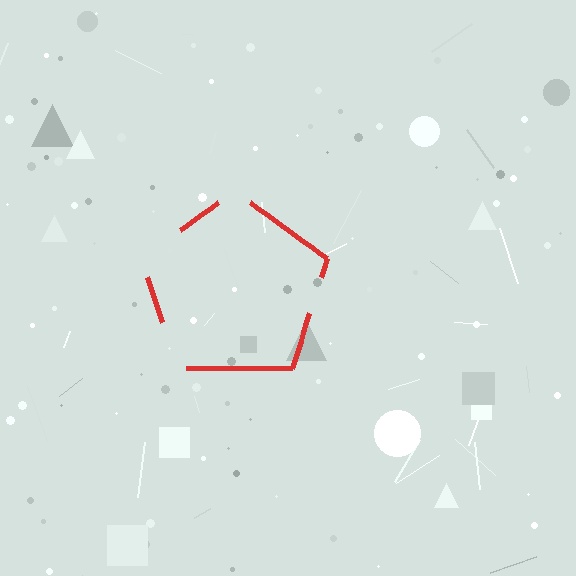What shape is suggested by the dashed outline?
The dashed outline suggests a pentagon.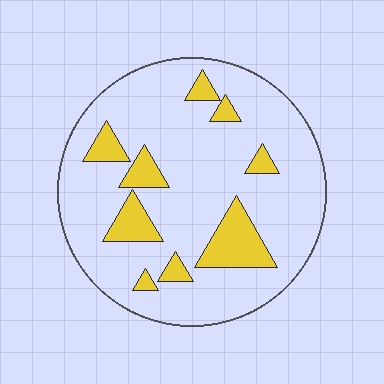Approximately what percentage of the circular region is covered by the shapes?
Approximately 15%.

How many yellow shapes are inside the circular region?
9.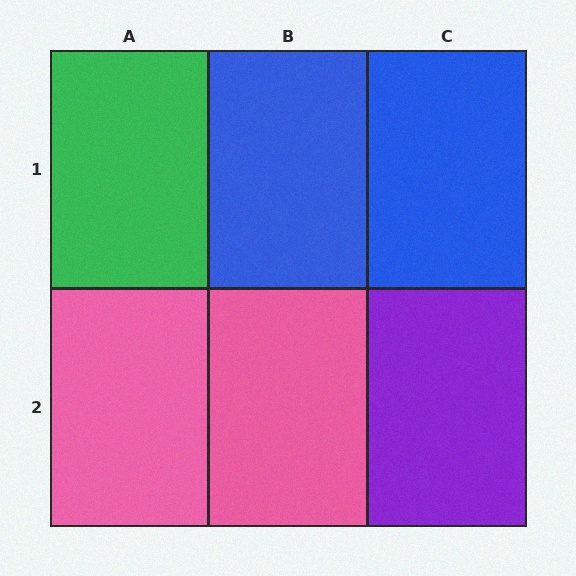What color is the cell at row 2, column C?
Purple.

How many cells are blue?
2 cells are blue.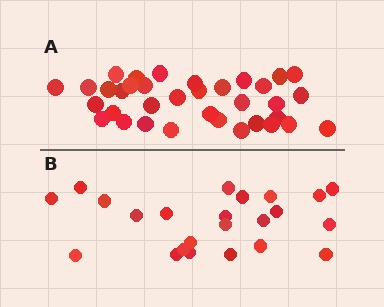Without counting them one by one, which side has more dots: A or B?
Region A (the top region) has more dots.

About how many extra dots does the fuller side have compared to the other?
Region A has roughly 12 or so more dots than region B.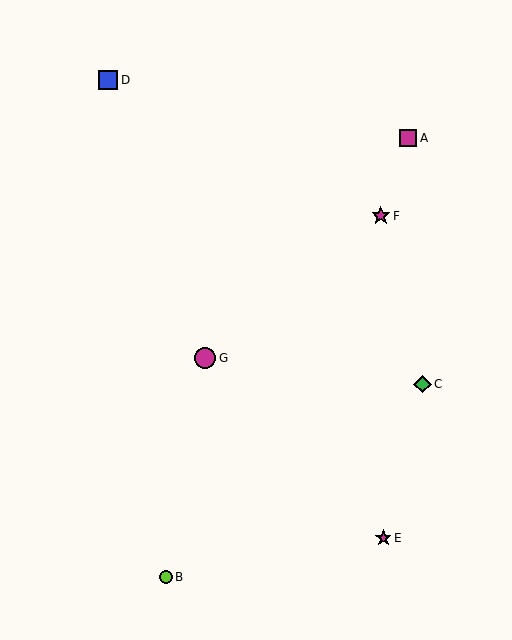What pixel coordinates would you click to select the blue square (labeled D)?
Click at (108, 80) to select the blue square D.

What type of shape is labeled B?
Shape B is a lime circle.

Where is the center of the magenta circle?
The center of the magenta circle is at (205, 358).